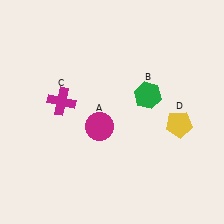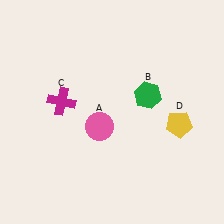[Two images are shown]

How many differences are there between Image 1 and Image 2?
There is 1 difference between the two images.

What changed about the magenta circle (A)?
In Image 1, A is magenta. In Image 2, it changed to pink.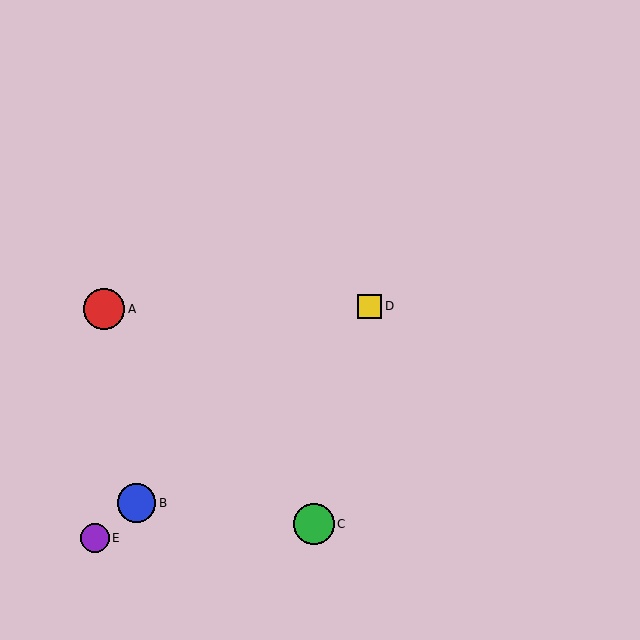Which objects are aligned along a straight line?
Objects B, D, E are aligned along a straight line.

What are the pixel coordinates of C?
Object C is at (314, 524).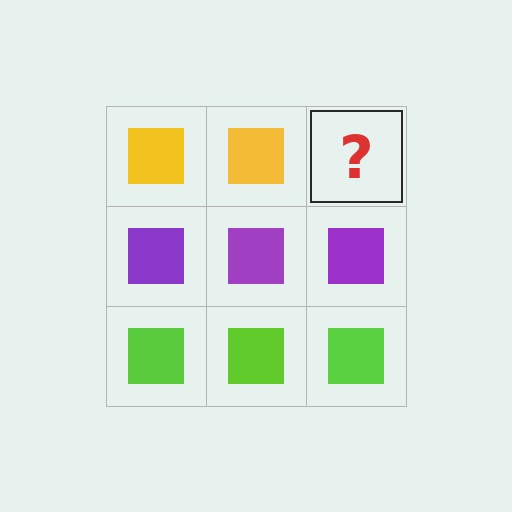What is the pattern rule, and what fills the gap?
The rule is that each row has a consistent color. The gap should be filled with a yellow square.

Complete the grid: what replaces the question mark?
The question mark should be replaced with a yellow square.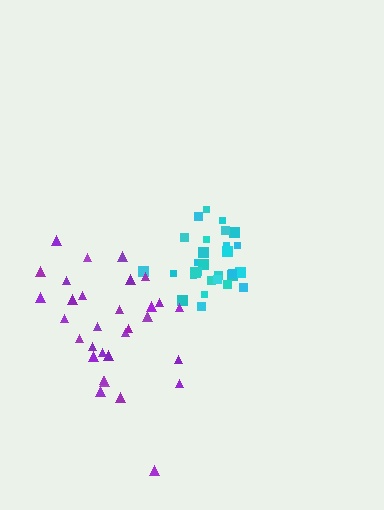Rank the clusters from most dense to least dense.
cyan, purple.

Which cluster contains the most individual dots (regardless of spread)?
Purple (31).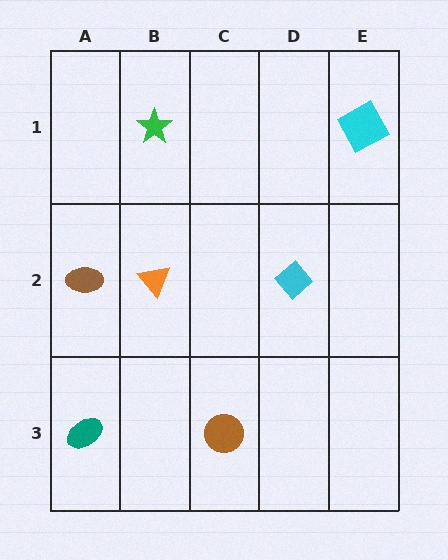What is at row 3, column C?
A brown circle.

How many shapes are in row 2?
3 shapes.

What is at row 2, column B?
An orange triangle.